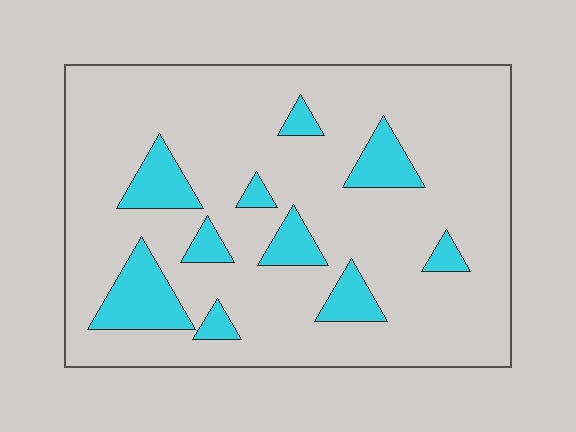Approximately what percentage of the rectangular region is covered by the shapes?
Approximately 15%.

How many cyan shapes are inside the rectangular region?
10.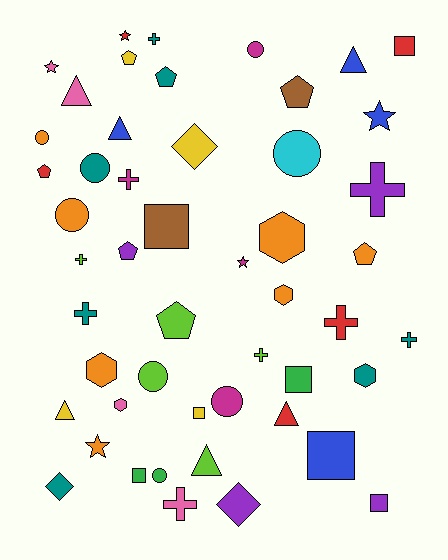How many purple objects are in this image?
There are 4 purple objects.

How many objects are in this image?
There are 50 objects.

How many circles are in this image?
There are 8 circles.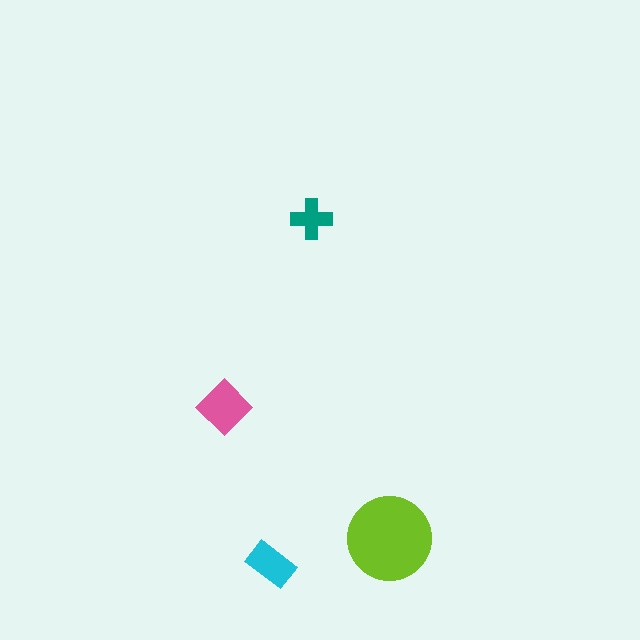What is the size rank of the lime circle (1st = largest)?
1st.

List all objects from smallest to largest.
The teal cross, the cyan rectangle, the pink diamond, the lime circle.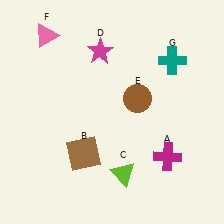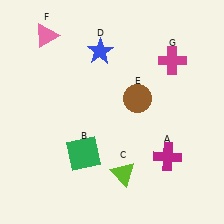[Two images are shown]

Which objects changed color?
B changed from brown to green. D changed from magenta to blue. G changed from teal to magenta.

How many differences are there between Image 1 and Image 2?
There are 3 differences between the two images.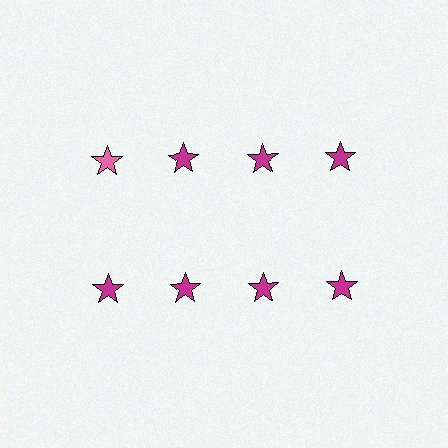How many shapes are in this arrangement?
There are 8 shapes arranged in a grid pattern.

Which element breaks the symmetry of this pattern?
The pink star in the top row, leftmost column breaks the symmetry. All other shapes are magenta stars.